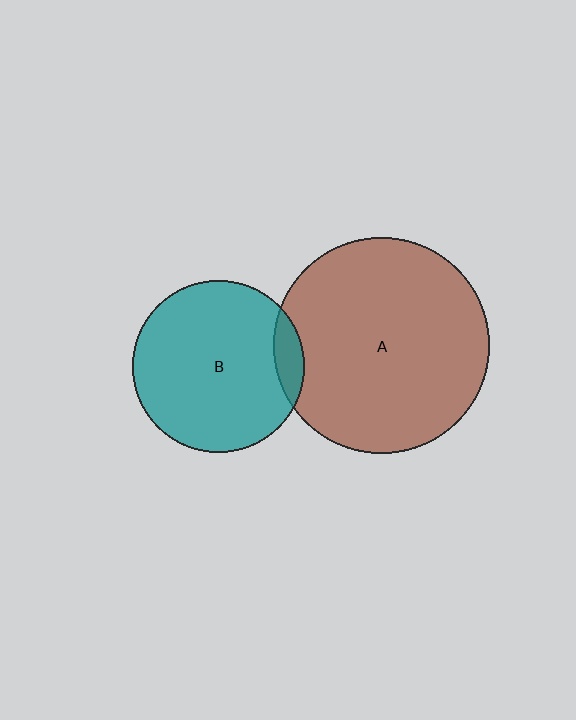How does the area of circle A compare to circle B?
Approximately 1.6 times.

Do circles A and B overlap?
Yes.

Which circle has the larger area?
Circle A (brown).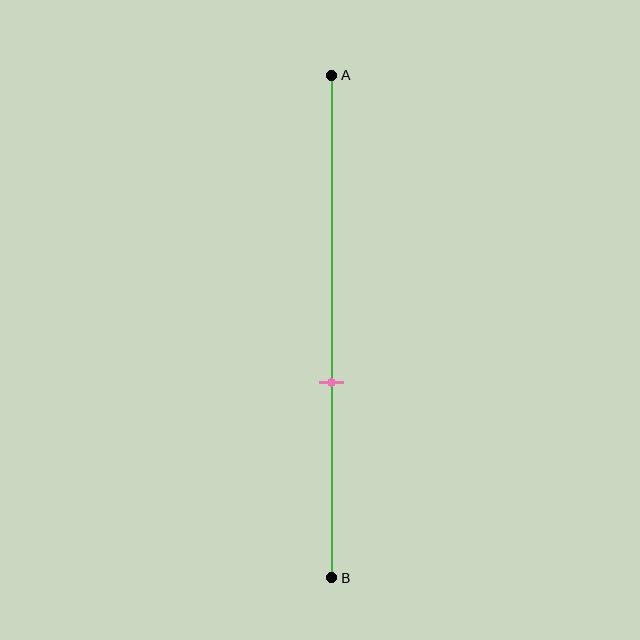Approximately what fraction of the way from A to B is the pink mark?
The pink mark is approximately 60% of the way from A to B.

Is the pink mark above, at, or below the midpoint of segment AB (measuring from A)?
The pink mark is below the midpoint of segment AB.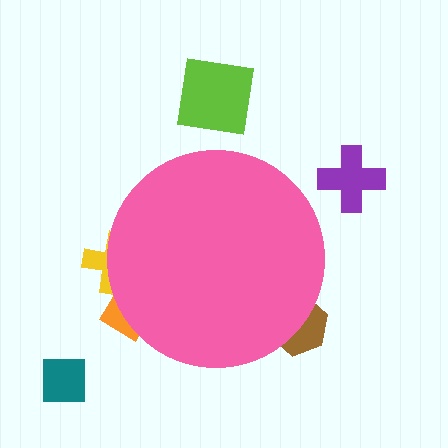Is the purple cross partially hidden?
No, the purple cross is fully visible.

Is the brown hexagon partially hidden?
Yes, the brown hexagon is partially hidden behind the pink circle.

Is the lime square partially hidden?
No, the lime square is fully visible.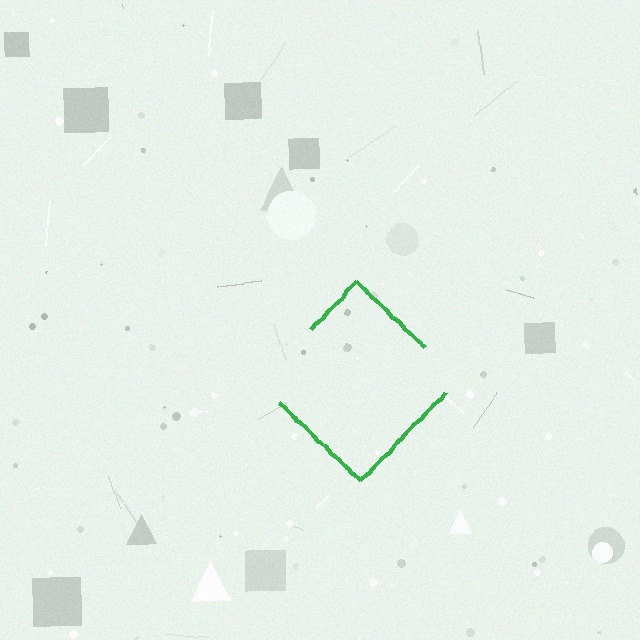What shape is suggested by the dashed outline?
The dashed outline suggests a diamond.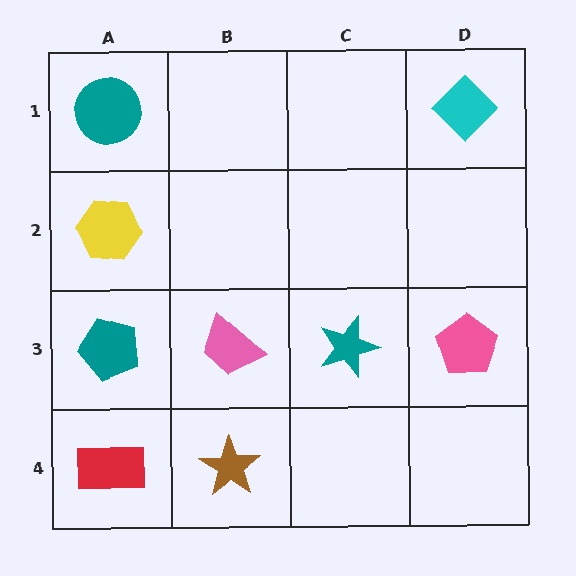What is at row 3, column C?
A teal star.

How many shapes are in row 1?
2 shapes.